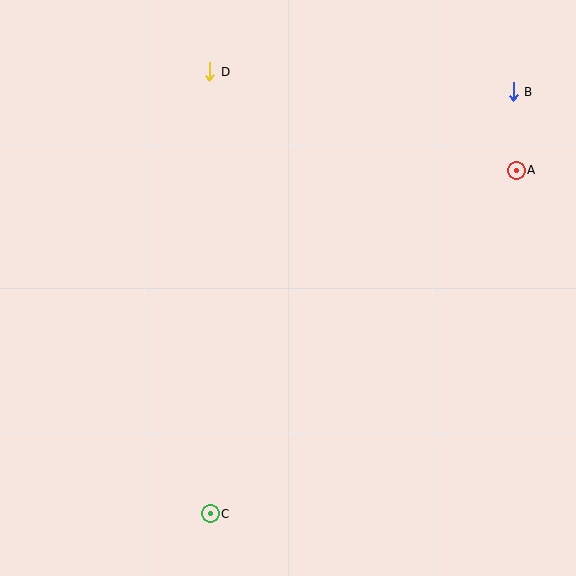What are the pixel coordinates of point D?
Point D is at (210, 72).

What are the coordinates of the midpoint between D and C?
The midpoint between D and C is at (210, 293).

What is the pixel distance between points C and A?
The distance between C and A is 460 pixels.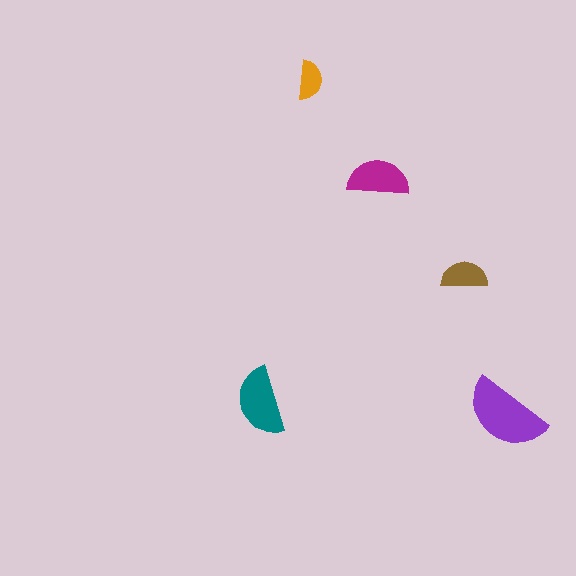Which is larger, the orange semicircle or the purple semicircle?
The purple one.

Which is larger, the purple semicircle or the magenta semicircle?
The purple one.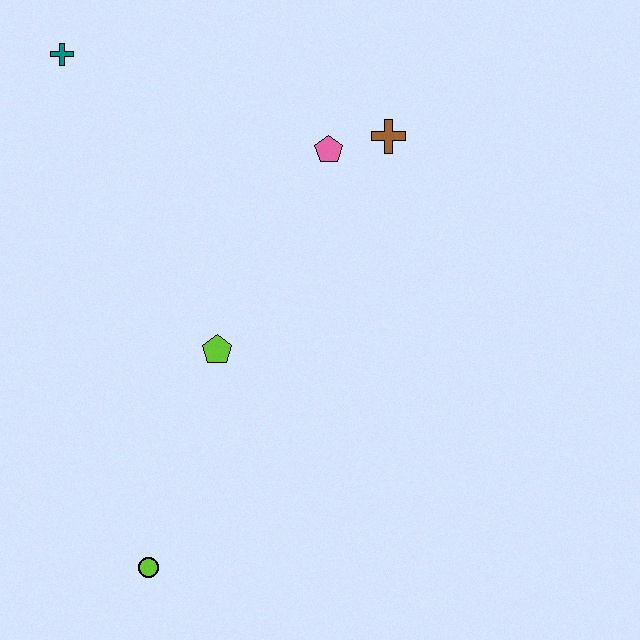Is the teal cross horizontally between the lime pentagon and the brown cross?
No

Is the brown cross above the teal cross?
No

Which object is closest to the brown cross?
The pink pentagon is closest to the brown cross.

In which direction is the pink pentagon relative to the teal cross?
The pink pentagon is to the right of the teal cross.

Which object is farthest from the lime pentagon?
The teal cross is farthest from the lime pentagon.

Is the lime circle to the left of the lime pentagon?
Yes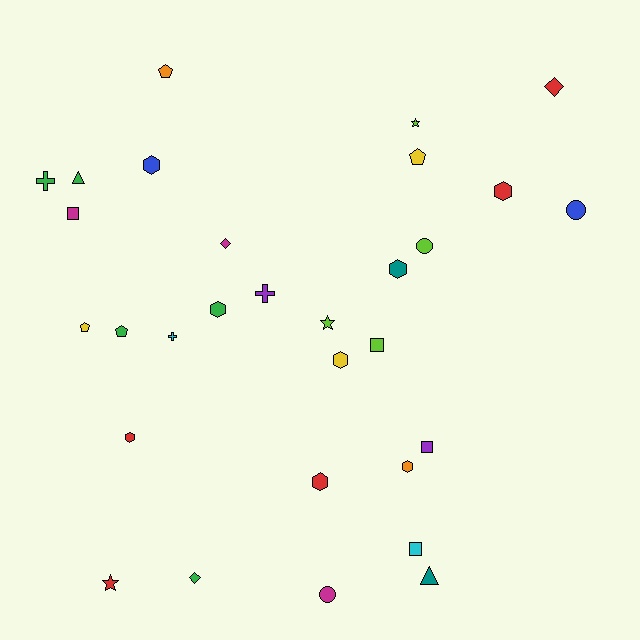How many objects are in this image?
There are 30 objects.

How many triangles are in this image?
There are 2 triangles.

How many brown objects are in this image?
There are no brown objects.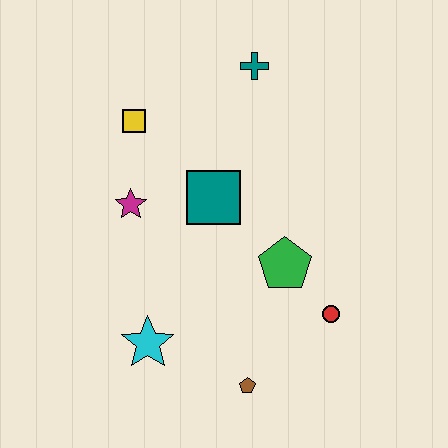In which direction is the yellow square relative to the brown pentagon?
The yellow square is above the brown pentagon.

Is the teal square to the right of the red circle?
No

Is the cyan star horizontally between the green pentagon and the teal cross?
No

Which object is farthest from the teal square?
The brown pentagon is farthest from the teal square.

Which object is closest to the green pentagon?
The red circle is closest to the green pentagon.